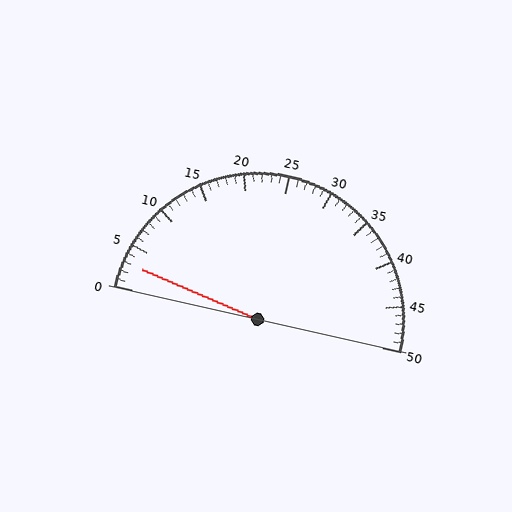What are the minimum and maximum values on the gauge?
The gauge ranges from 0 to 50.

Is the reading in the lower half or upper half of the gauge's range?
The reading is in the lower half of the range (0 to 50).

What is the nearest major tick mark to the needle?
The nearest major tick mark is 5.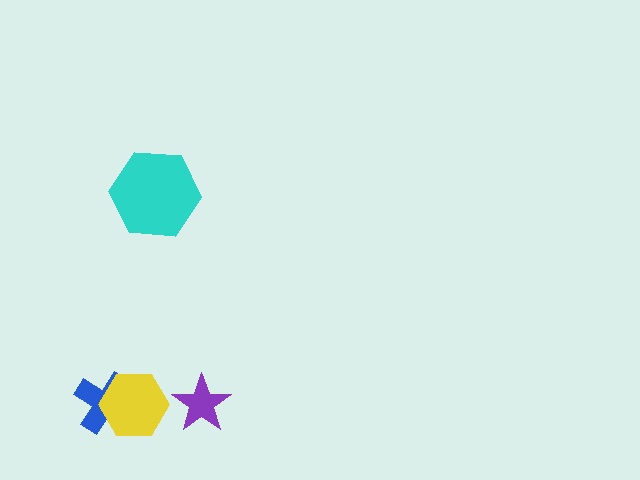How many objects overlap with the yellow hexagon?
1 object overlaps with the yellow hexagon.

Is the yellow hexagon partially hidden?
No, no other shape covers it.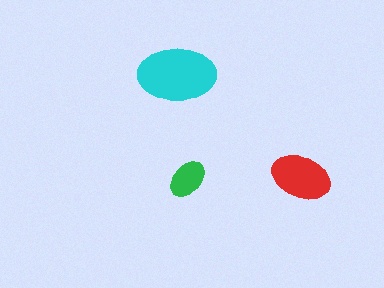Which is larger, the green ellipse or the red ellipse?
The red one.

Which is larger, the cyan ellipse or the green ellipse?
The cyan one.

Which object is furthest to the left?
The cyan ellipse is leftmost.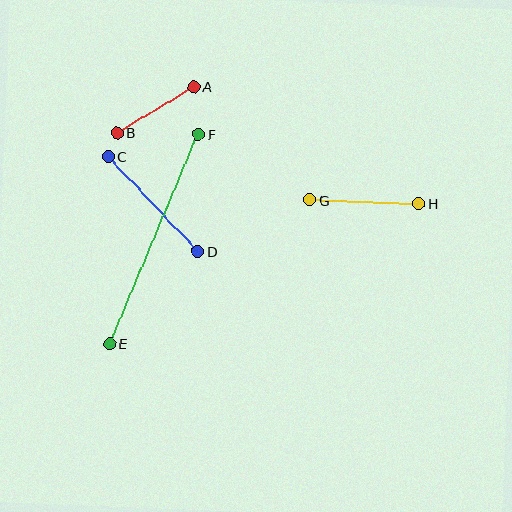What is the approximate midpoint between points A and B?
The midpoint is at approximately (155, 110) pixels.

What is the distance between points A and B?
The distance is approximately 90 pixels.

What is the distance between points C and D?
The distance is approximately 131 pixels.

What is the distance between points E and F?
The distance is approximately 227 pixels.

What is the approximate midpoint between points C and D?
The midpoint is at approximately (153, 204) pixels.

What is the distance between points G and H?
The distance is approximately 109 pixels.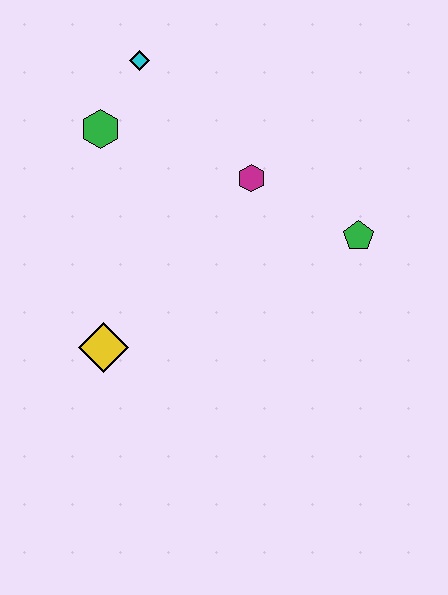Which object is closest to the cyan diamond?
The green hexagon is closest to the cyan diamond.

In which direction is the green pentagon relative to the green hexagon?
The green pentagon is to the right of the green hexagon.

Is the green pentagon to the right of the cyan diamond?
Yes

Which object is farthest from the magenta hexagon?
The yellow diamond is farthest from the magenta hexagon.